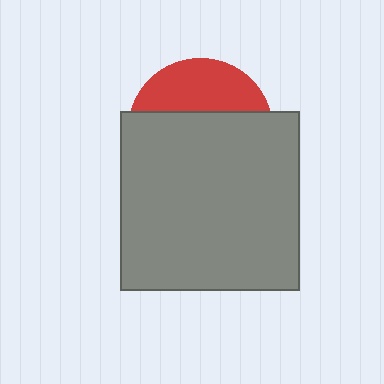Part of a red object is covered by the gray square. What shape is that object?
It is a circle.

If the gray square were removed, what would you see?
You would see the complete red circle.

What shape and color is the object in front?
The object in front is a gray square.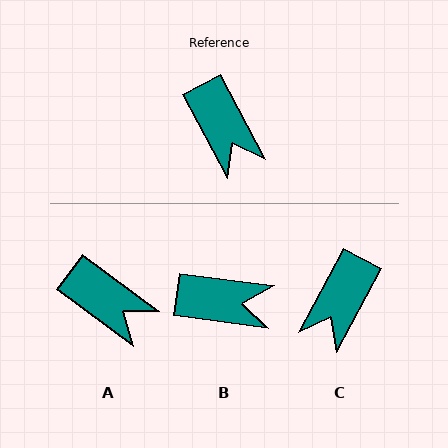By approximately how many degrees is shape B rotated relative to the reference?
Approximately 55 degrees counter-clockwise.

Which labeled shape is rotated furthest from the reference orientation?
C, about 56 degrees away.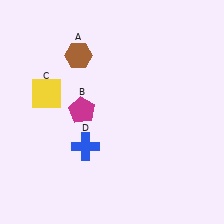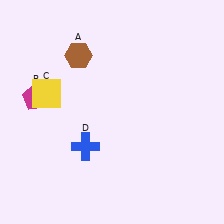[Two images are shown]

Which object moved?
The magenta pentagon (B) moved left.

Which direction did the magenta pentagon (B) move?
The magenta pentagon (B) moved left.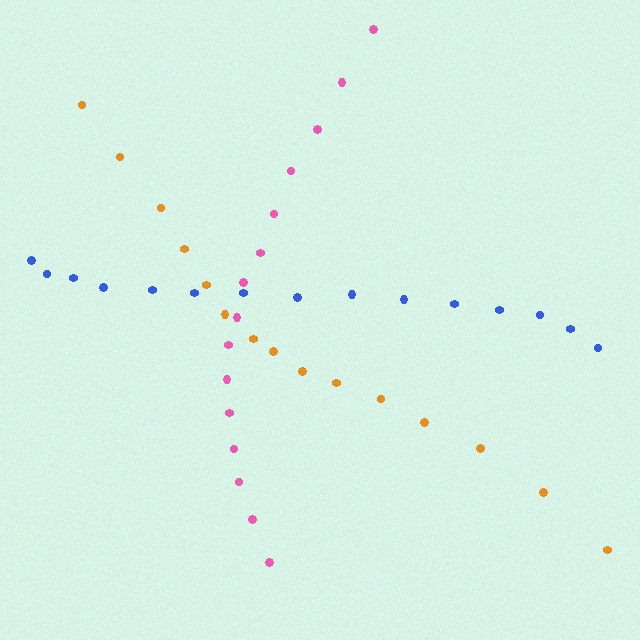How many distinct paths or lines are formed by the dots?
There are 3 distinct paths.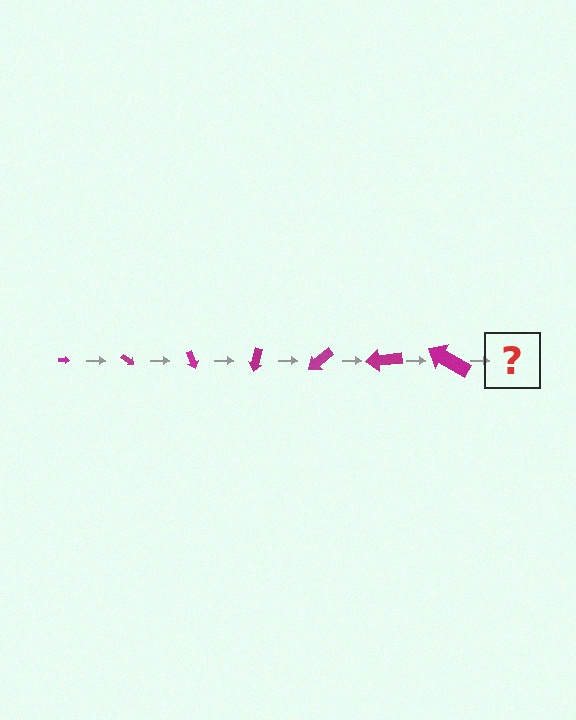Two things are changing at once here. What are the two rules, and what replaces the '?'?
The two rules are that the arrow grows larger each step and it rotates 35 degrees each step. The '?' should be an arrow, larger than the previous one and rotated 245 degrees from the start.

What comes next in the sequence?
The next element should be an arrow, larger than the previous one and rotated 245 degrees from the start.